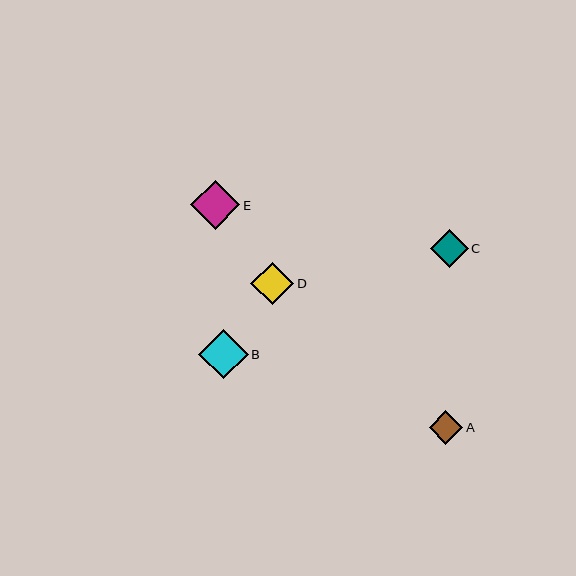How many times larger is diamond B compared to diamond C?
Diamond B is approximately 1.3 times the size of diamond C.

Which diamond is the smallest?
Diamond A is the smallest with a size of approximately 33 pixels.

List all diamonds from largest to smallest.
From largest to smallest: B, E, D, C, A.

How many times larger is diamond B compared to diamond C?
Diamond B is approximately 1.3 times the size of diamond C.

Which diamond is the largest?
Diamond B is the largest with a size of approximately 50 pixels.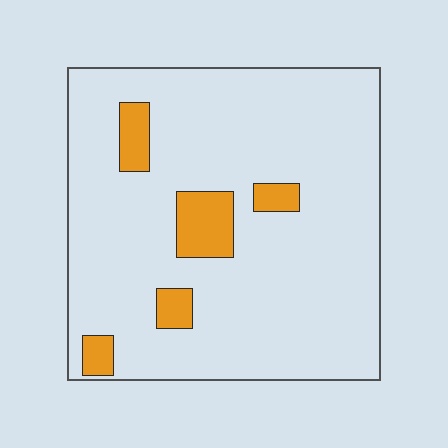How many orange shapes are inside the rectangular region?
5.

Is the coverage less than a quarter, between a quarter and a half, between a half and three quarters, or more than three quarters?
Less than a quarter.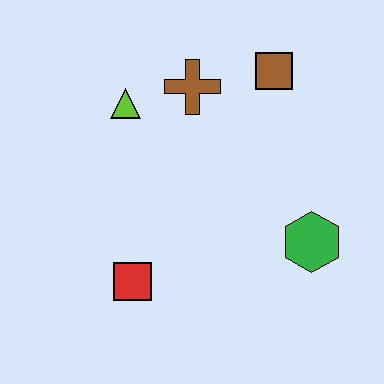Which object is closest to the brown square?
The brown cross is closest to the brown square.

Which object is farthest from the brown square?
The red square is farthest from the brown square.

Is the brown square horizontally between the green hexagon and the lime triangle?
Yes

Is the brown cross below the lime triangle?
No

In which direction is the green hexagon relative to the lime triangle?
The green hexagon is to the right of the lime triangle.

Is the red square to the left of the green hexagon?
Yes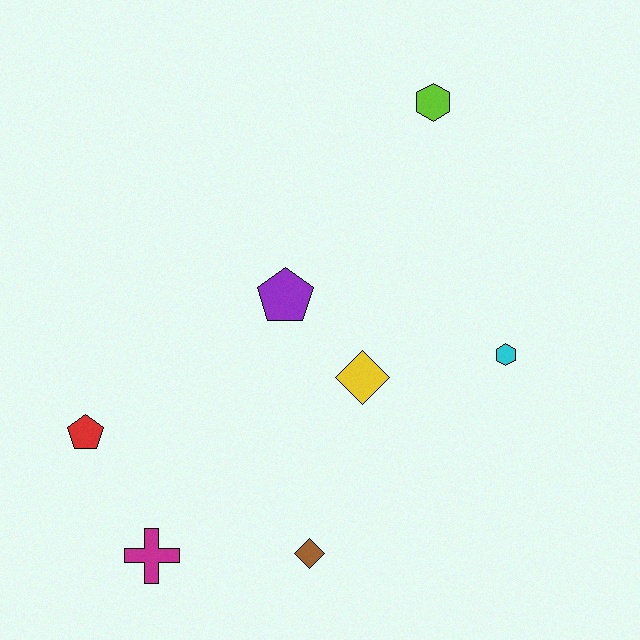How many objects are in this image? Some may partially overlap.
There are 7 objects.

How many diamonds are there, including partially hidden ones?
There are 2 diamonds.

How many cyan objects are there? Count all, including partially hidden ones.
There is 1 cyan object.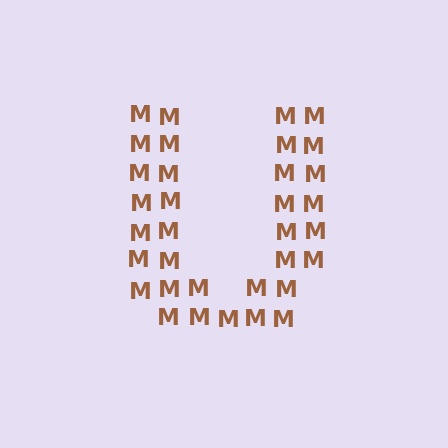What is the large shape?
The large shape is the letter U.